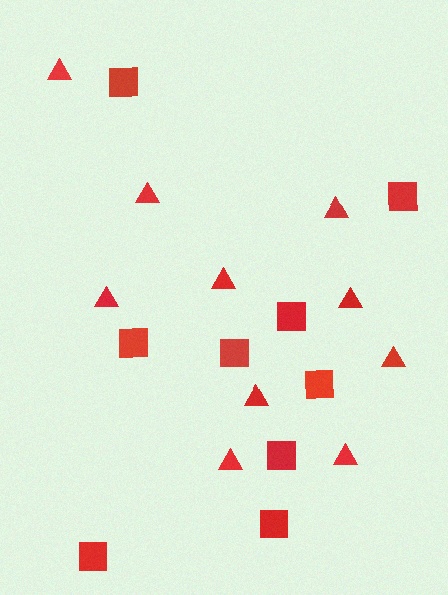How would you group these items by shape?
There are 2 groups: one group of triangles (10) and one group of squares (9).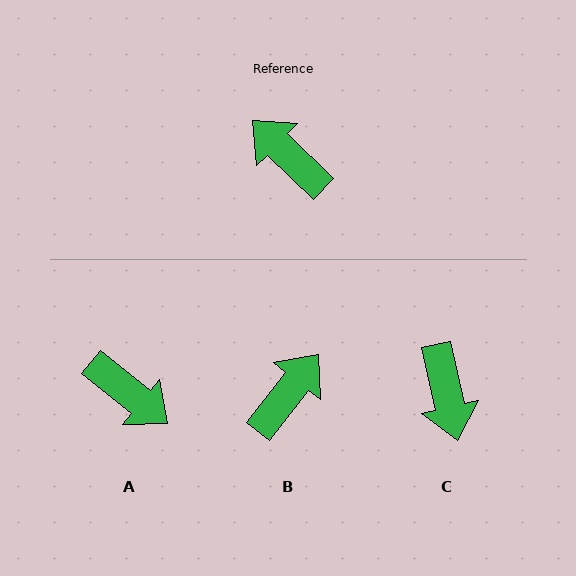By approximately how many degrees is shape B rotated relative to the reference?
Approximately 84 degrees clockwise.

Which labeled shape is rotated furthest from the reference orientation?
A, about 175 degrees away.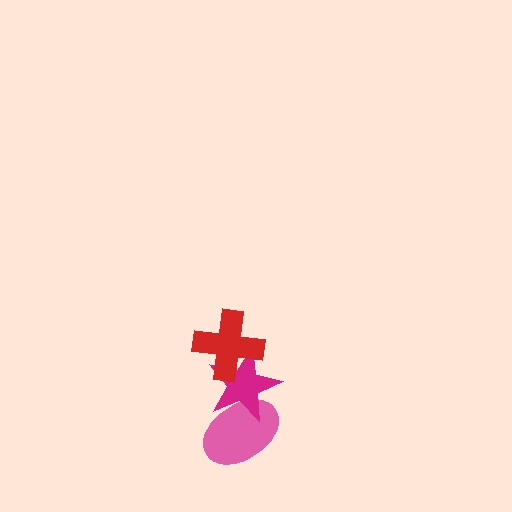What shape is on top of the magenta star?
The red cross is on top of the magenta star.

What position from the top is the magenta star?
The magenta star is 2nd from the top.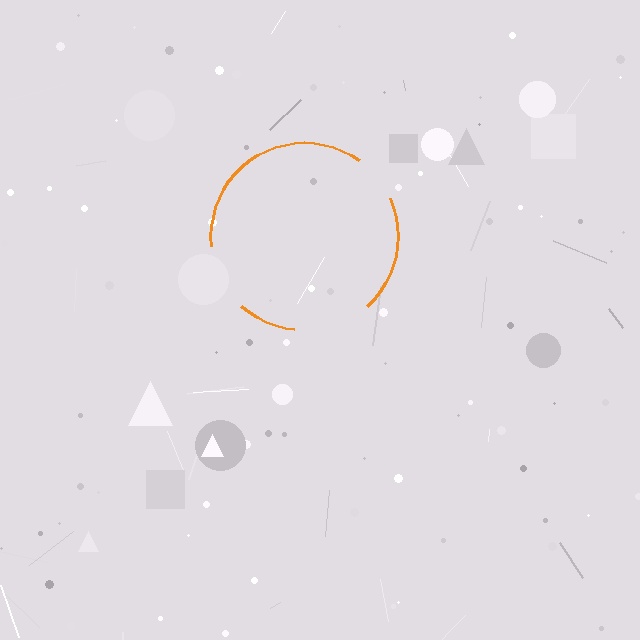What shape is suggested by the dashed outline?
The dashed outline suggests a circle.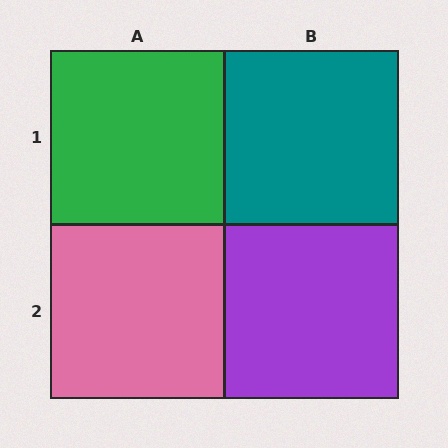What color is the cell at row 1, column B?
Teal.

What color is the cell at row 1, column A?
Green.